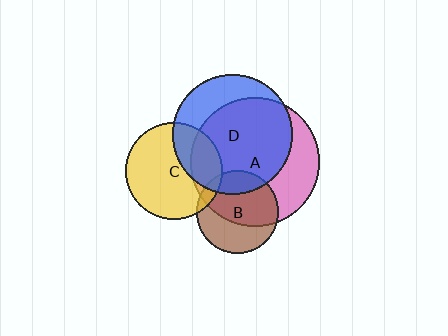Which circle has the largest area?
Circle A (pink).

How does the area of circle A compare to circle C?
Approximately 1.8 times.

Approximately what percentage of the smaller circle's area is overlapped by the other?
Approximately 60%.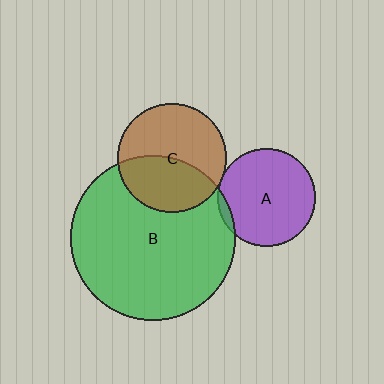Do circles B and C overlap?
Yes.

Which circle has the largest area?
Circle B (green).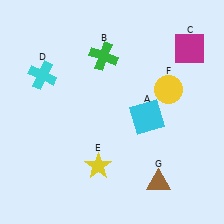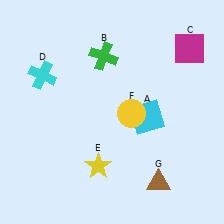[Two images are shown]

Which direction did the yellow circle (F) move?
The yellow circle (F) moved left.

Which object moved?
The yellow circle (F) moved left.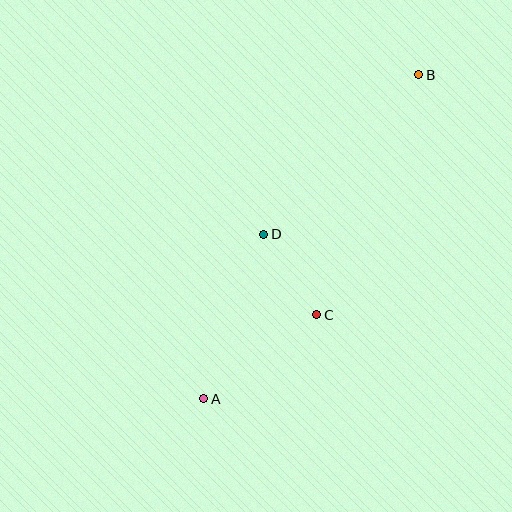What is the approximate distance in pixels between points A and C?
The distance between A and C is approximately 141 pixels.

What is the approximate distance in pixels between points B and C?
The distance between B and C is approximately 261 pixels.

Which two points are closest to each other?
Points C and D are closest to each other.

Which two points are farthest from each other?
Points A and B are farthest from each other.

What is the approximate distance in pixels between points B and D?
The distance between B and D is approximately 222 pixels.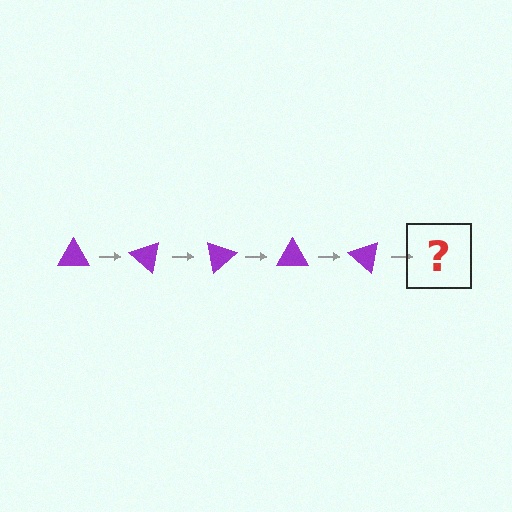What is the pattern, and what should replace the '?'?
The pattern is that the triangle rotates 40 degrees each step. The '?' should be a purple triangle rotated 200 degrees.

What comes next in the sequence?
The next element should be a purple triangle rotated 200 degrees.